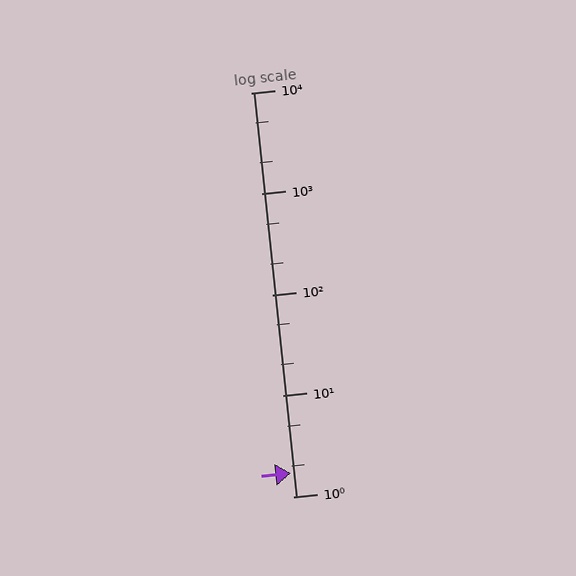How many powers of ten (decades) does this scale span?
The scale spans 4 decades, from 1 to 10000.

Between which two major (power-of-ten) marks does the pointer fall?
The pointer is between 1 and 10.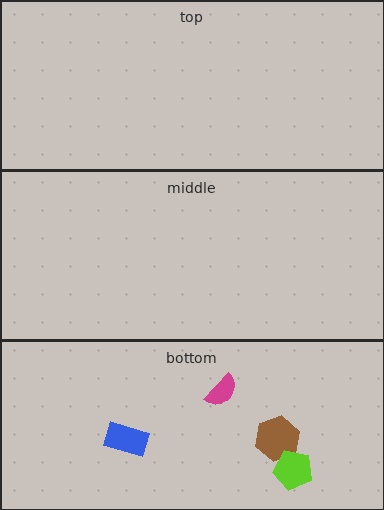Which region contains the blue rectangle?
The bottom region.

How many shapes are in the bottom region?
4.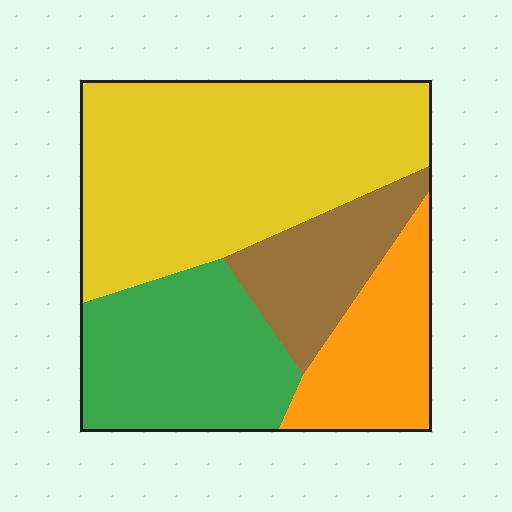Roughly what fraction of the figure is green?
Green takes up about one quarter (1/4) of the figure.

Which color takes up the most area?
Yellow, at roughly 45%.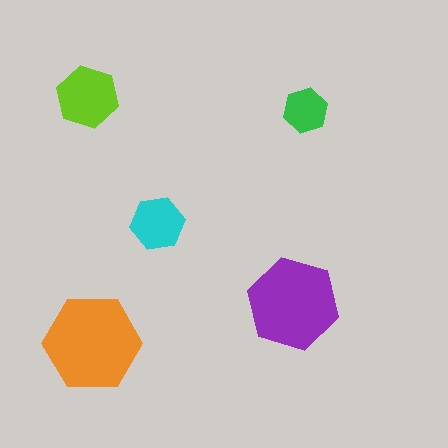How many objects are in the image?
There are 5 objects in the image.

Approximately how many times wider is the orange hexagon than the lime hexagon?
About 1.5 times wider.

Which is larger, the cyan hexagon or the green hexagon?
The cyan one.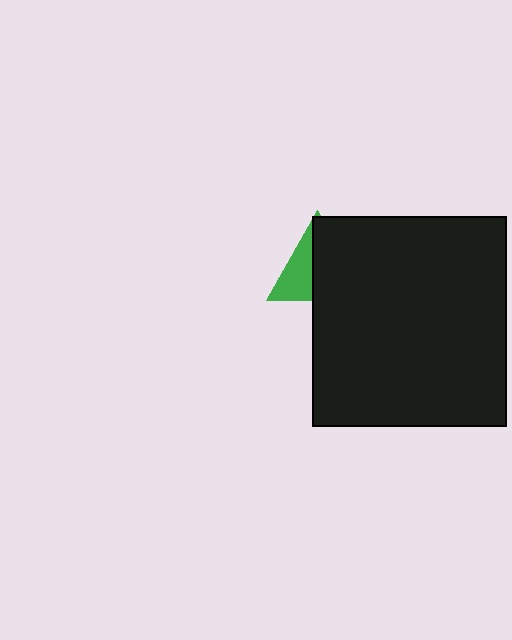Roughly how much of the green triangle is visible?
A small part of it is visible (roughly 39%).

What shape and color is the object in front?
The object in front is a black rectangle.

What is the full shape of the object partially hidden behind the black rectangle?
The partially hidden object is a green triangle.